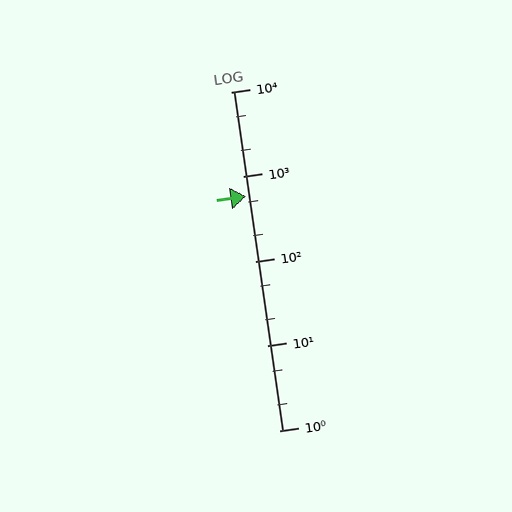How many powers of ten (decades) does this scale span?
The scale spans 4 decades, from 1 to 10000.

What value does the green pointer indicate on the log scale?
The pointer indicates approximately 580.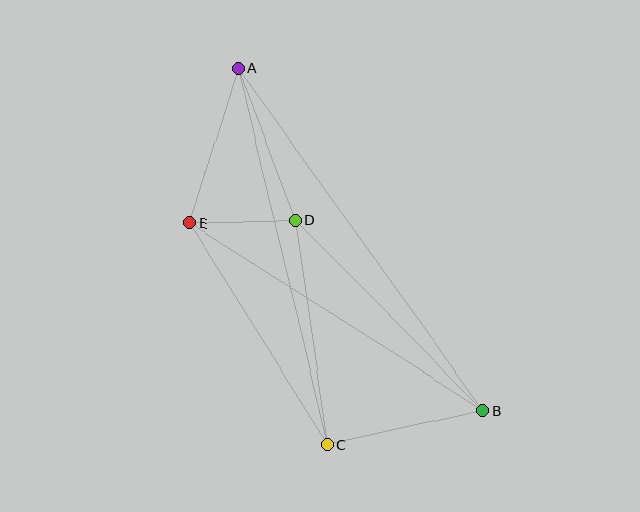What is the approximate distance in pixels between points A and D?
The distance between A and D is approximately 163 pixels.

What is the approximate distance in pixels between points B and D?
The distance between B and D is approximately 267 pixels.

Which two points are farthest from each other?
Points A and B are farthest from each other.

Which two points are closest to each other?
Points D and E are closest to each other.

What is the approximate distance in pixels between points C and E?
The distance between C and E is approximately 261 pixels.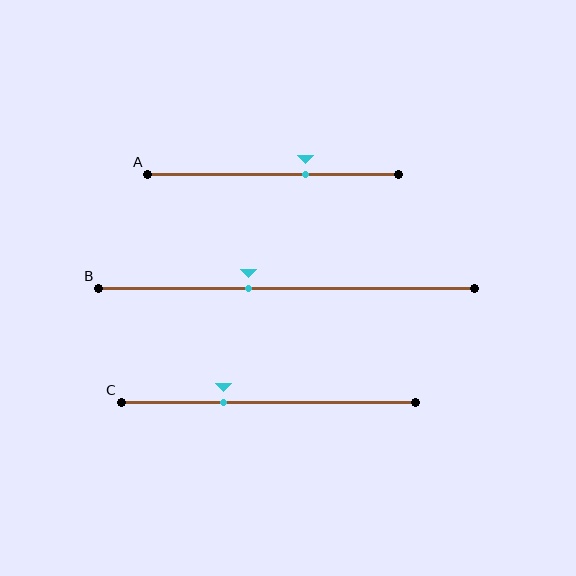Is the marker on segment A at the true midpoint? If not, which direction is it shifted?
No, the marker on segment A is shifted to the right by about 13% of the segment length.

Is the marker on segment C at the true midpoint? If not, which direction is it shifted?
No, the marker on segment C is shifted to the left by about 15% of the segment length.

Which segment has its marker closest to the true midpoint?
Segment B has its marker closest to the true midpoint.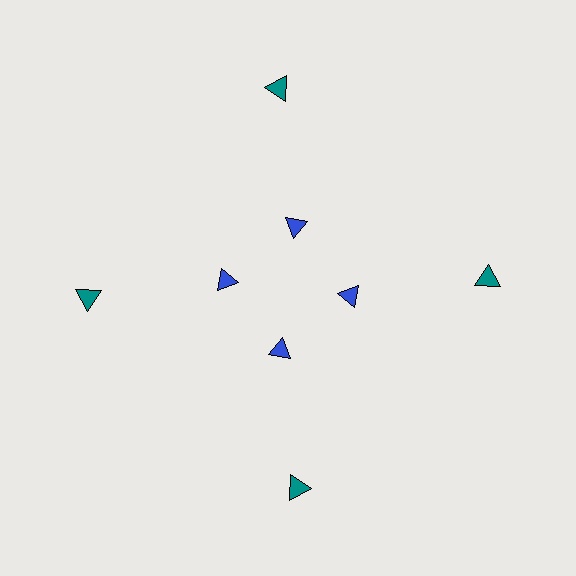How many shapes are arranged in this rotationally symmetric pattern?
There are 8 shapes, arranged in 4 groups of 2.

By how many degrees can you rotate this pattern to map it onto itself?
The pattern maps onto itself every 90 degrees of rotation.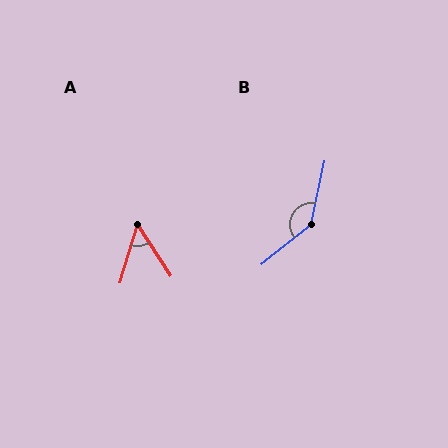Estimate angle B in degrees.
Approximately 140 degrees.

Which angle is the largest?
B, at approximately 140 degrees.